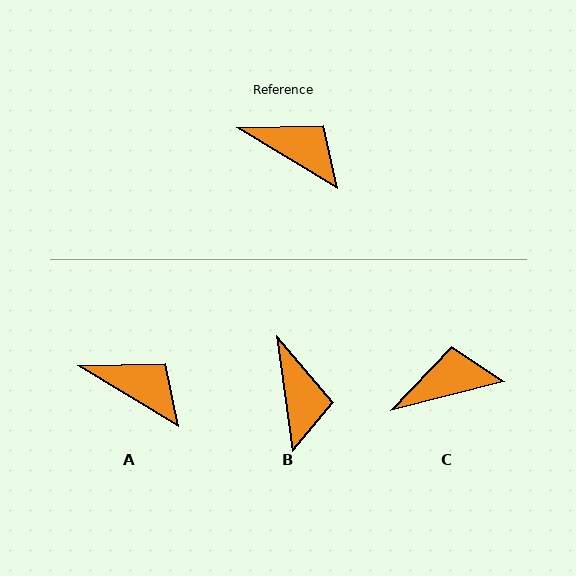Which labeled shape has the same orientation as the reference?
A.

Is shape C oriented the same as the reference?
No, it is off by about 45 degrees.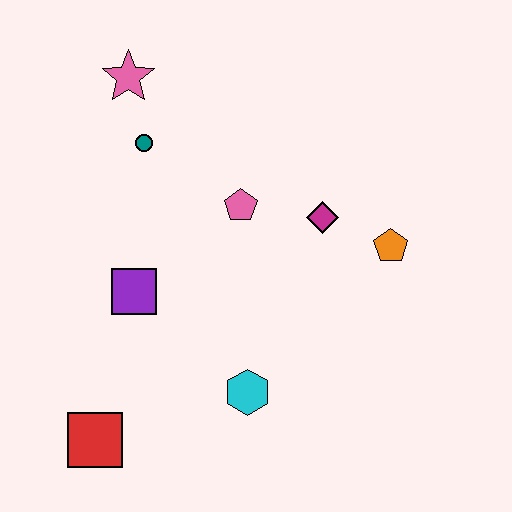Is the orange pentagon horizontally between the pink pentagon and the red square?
No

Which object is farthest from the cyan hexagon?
The pink star is farthest from the cyan hexagon.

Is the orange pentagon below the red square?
No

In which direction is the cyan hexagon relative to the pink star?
The cyan hexagon is below the pink star.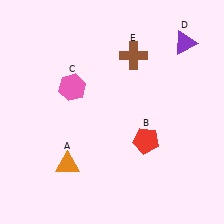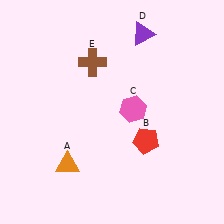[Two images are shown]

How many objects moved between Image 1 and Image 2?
3 objects moved between the two images.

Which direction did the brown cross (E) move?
The brown cross (E) moved left.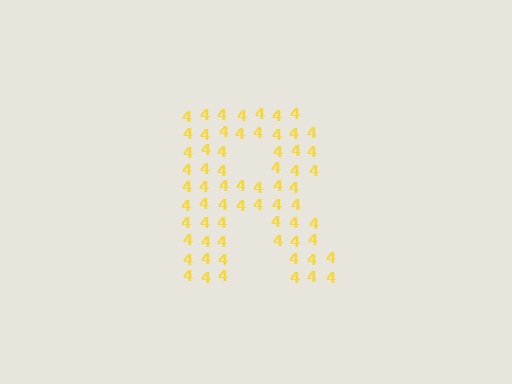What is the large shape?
The large shape is the letter R.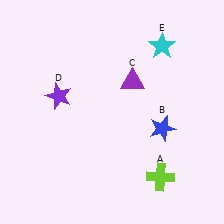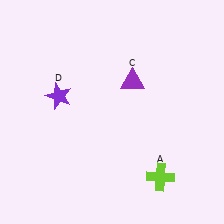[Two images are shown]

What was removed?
The cyan star (E), the blue star (B) were removed in Image 2.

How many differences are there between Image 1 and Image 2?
There are 2 differences between the two images.